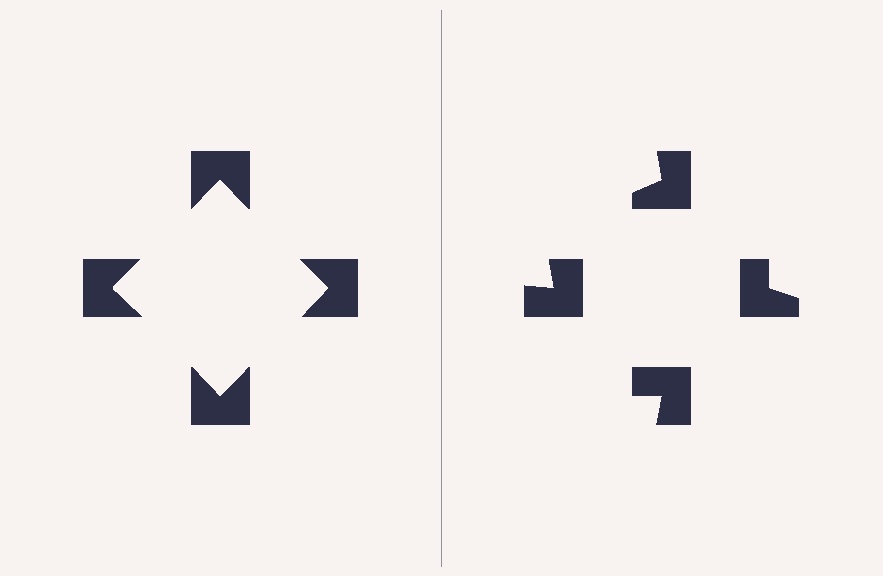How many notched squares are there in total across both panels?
8 — 4 on each side.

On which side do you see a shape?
An illusory square appears on the left side. On the right side the wedge cuts are rotated, so no coherent shape forms.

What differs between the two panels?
The notched squares are positioned identically on both sides; only the wedge orientations differ. On the left they align to a square; on the right they are misaligned.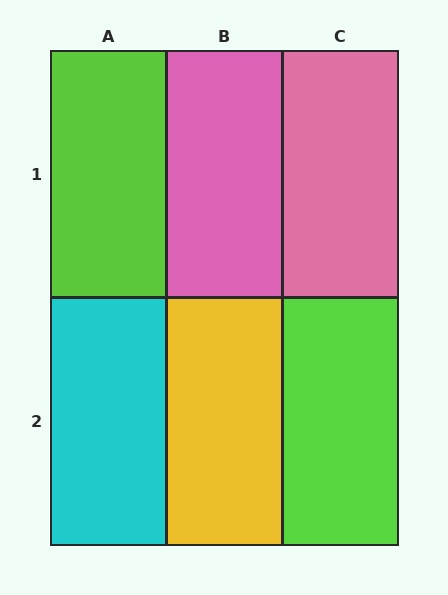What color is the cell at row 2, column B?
Yellow.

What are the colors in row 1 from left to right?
Lime, pink, pink.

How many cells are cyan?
1 cell is cyan.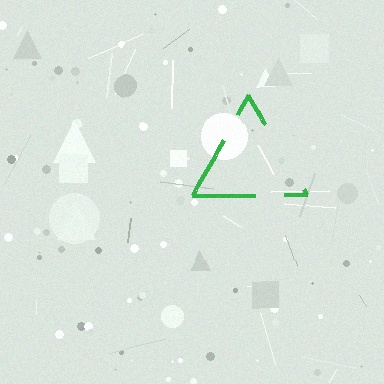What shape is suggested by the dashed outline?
The dashed outline suggests a triangle.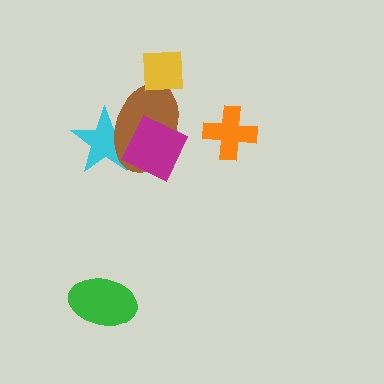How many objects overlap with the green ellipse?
0 objects overlap with the green ellipse.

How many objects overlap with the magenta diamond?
2 objects overlap with the magenta diamond.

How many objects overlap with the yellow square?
1 object overlaps with the yellow square.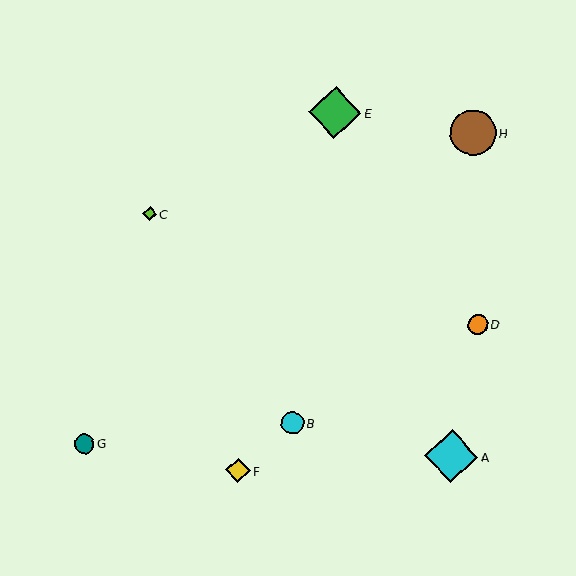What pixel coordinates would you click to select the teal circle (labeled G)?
Click at (85, 444) to select the teal circle G.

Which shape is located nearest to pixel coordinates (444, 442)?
The cyan diamond (labeled A) at (452, 456) is nearest to that location.